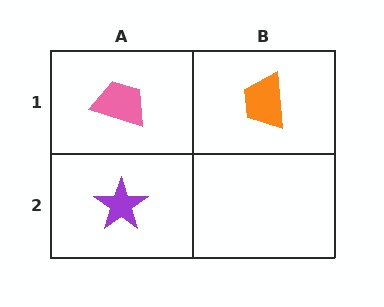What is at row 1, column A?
A pink trapezoid.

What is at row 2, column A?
A purple star.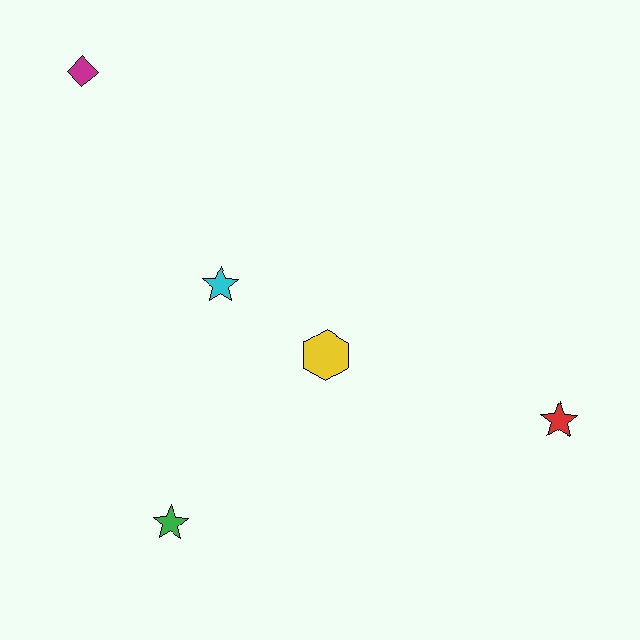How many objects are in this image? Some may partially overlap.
There are 5 objects.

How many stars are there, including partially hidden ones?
There are 3 stars.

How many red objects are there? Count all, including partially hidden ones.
There is 1 red object.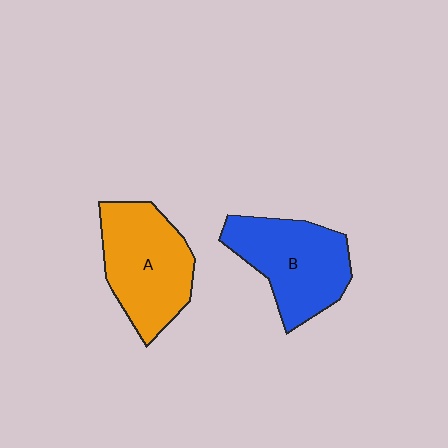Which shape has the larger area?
Shape A (orange).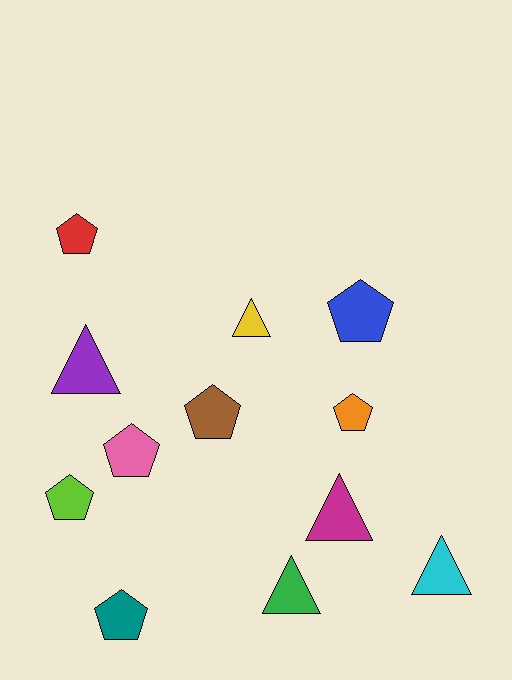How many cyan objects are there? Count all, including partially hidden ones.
There is 1 cyan object.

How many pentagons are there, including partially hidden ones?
There are 7 pentagons.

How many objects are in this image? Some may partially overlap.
There are 12 objects.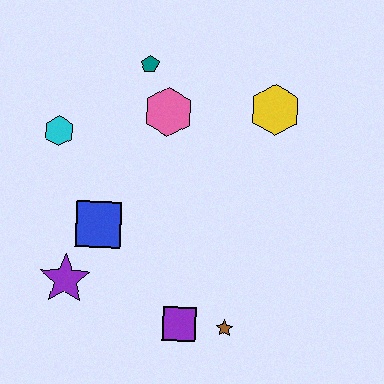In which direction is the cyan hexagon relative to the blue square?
The cyan hexagon is above the blue square.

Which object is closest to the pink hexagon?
The teal pentagon is closest to the pink hexagon.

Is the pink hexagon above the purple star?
Yes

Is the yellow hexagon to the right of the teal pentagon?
Yes